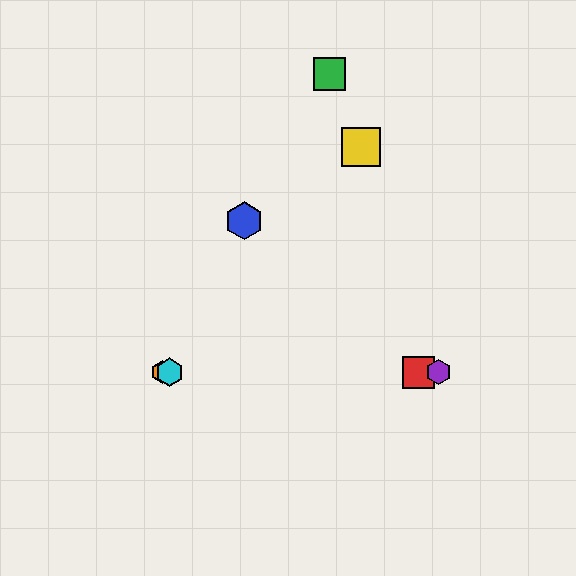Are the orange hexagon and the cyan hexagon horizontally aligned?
Yes, both are at y≈372.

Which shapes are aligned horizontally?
The red square, the purple hexagon, the orange hexagon, the cyan hexagon are aligned horizontally.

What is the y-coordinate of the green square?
The green square is at y≈74.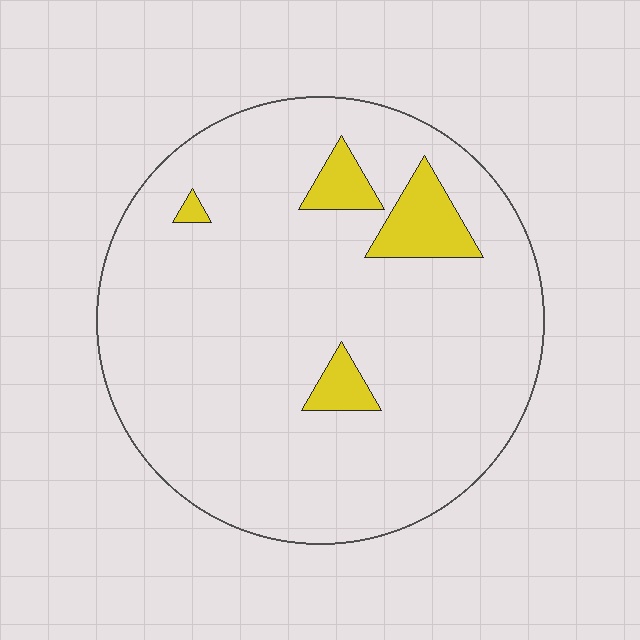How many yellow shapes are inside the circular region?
4.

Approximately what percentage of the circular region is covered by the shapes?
Approximately 10%.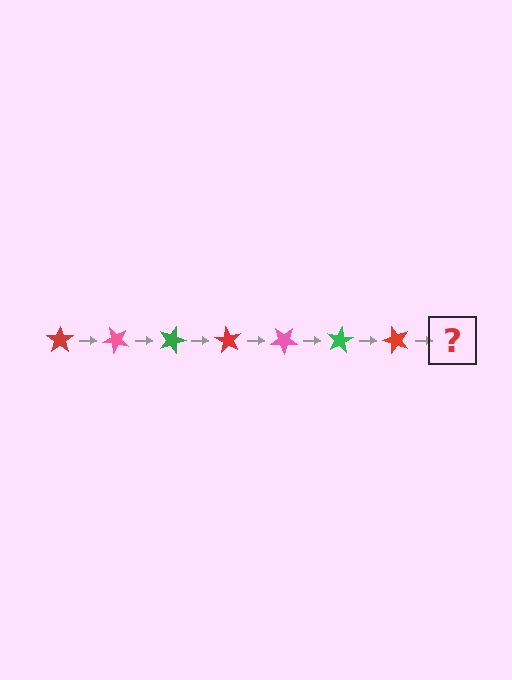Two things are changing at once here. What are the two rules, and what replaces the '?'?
The two rules are that it rotates 45 degrees each step and the color cycles through red, pink, and green. The '?' should be a pink star, rotated 315 degrees from the start.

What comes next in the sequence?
The next element should be a pink star, rotated 315 degrees from the start.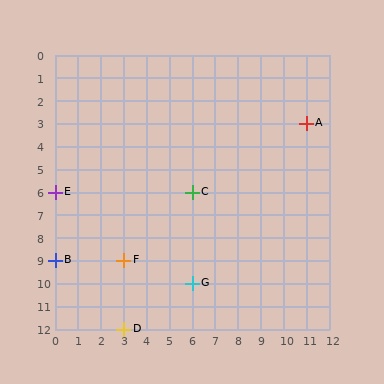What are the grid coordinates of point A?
Point A is at grid coordinates (11, 3).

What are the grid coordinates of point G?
Point G is at grid coordinates (6, 10).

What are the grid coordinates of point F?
Point F is at grid coordinates (3, 9).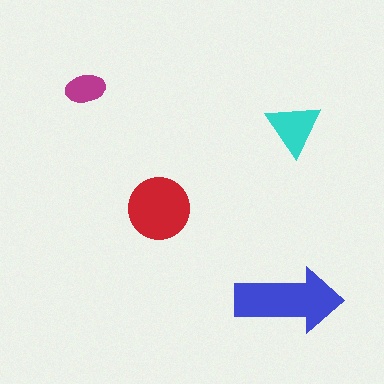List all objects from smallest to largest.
The magenta ellipse, the cyan triangle, the red circle, the blue arrow.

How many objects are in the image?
There are 4 objects in the image.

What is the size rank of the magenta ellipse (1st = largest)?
4th.